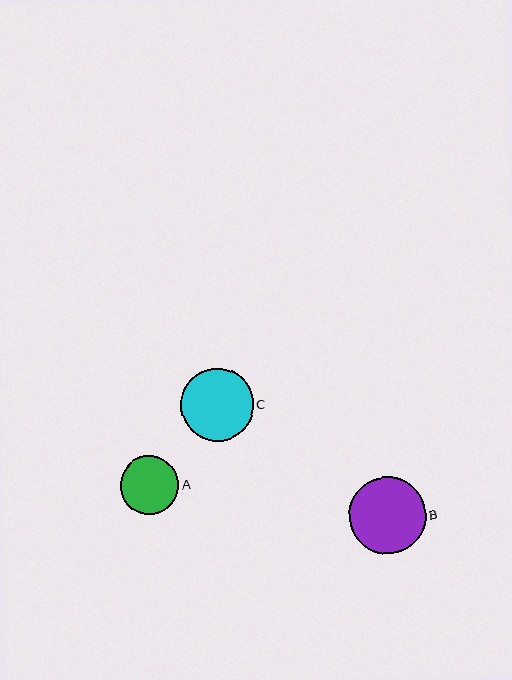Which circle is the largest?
Circle B is the largest with a size of approximately 77 pixels.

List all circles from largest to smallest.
From largest to smallest: B, C, A.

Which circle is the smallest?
Circle A is the smallest with a size of approximately 58 pixels.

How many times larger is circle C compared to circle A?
Circle C is approximately 1.2 times the size of circle A.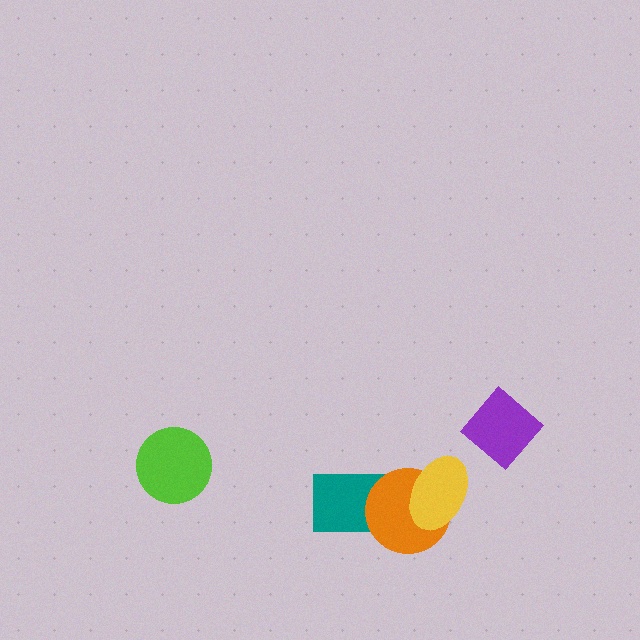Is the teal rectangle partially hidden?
Yes, it is partially covered by another shape.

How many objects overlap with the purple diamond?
0 objects overlap with the purple diamond.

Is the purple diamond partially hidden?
No, no other shape covers it.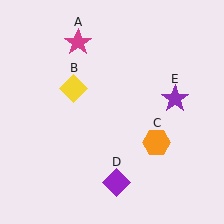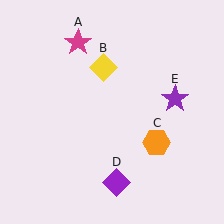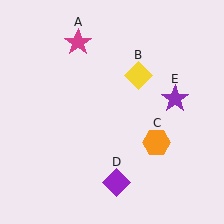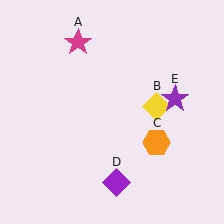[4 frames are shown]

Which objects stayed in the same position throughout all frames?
Magenta star (object A) and orange hexagon (object C) and purple diamond (object D) and purple star (object E) remained stationary.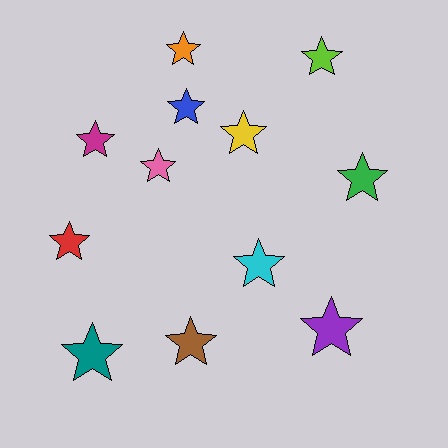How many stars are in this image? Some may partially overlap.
There are 12 stars.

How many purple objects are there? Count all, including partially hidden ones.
There is 1 purple object.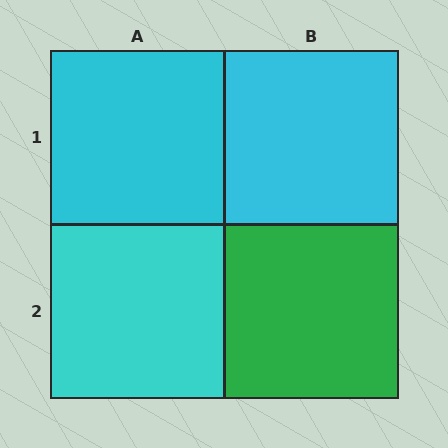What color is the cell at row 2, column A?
Cyan.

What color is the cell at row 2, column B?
Green.